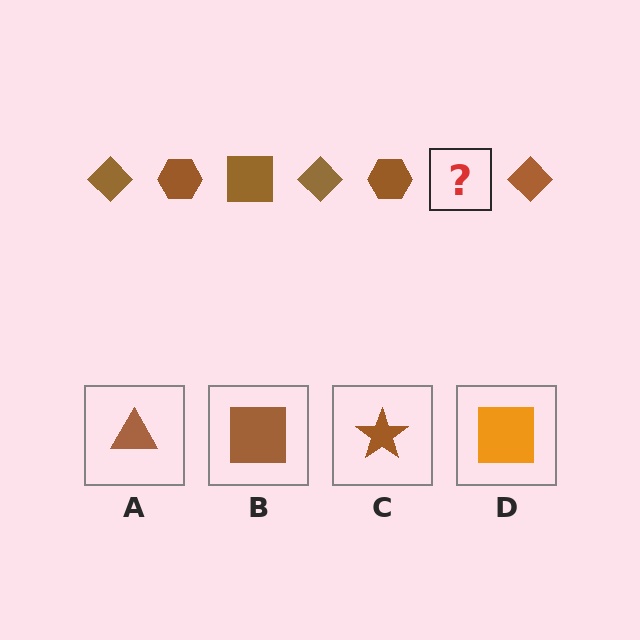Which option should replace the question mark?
Option B.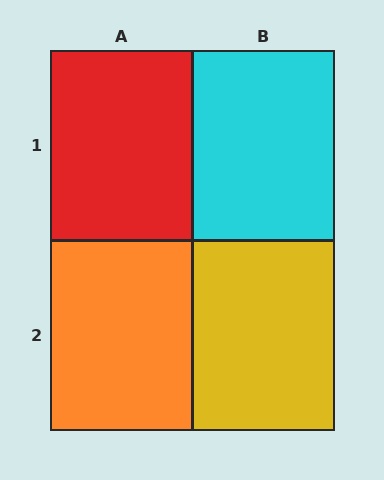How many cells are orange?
1 cell is orange.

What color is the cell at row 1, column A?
Red.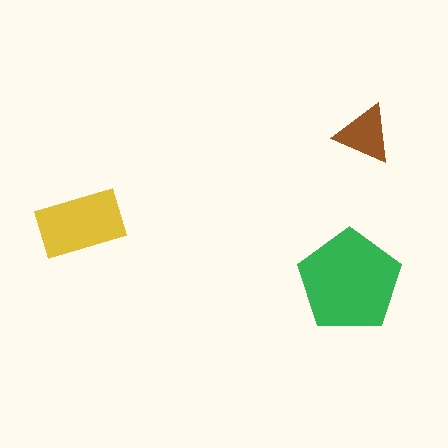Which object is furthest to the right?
The brown triangle is rightmost.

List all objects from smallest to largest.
The brown triangle, the yellow rectangle, the green pentagon.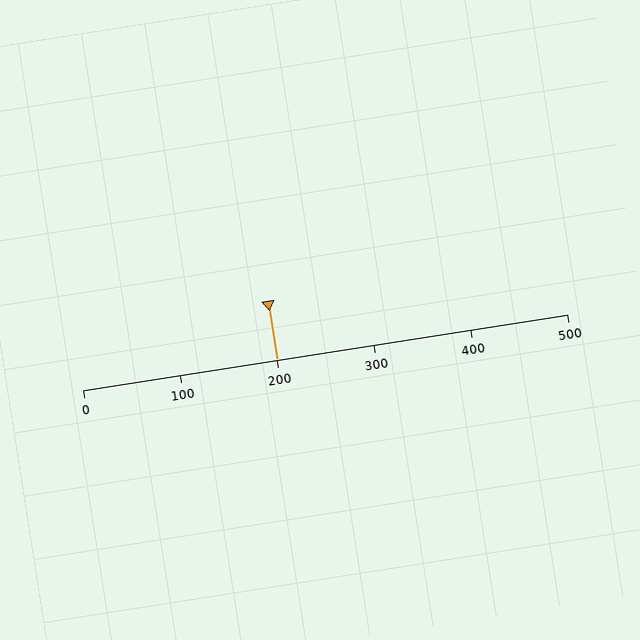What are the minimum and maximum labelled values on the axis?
The axis runs from 0 to 500.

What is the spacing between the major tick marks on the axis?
The major ticks are spaced 100 apart.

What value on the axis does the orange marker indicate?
The marker indicates approximately 200.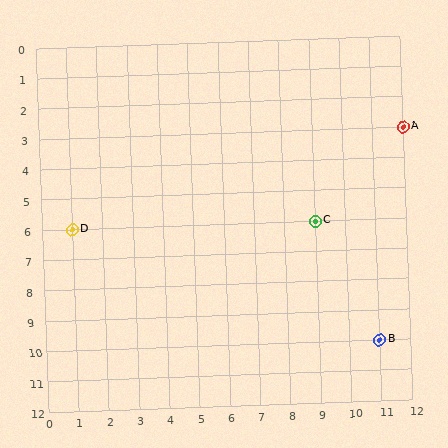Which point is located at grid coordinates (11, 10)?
Point B is at (11, 10).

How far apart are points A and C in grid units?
Points A and C are 3 columns and 3 rows apart (about 4.2 grid units diagonally).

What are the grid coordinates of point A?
Point A is at grid coordinates (12, 3).